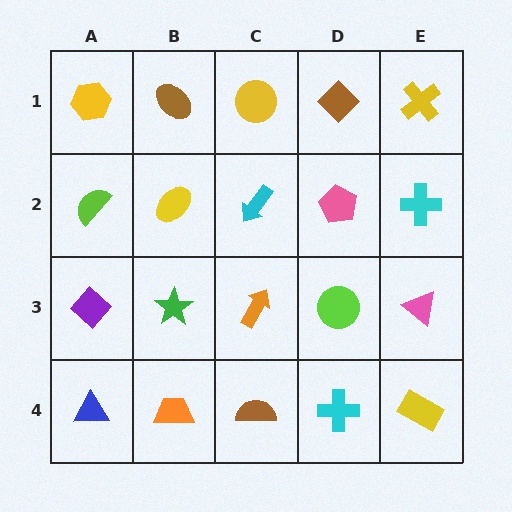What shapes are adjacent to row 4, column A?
A purple diamond (row 3, column A), an orange trapezoid (row 4, column B).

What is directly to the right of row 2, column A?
A yellow ellipse.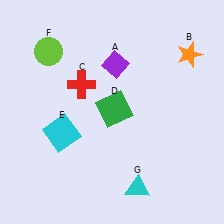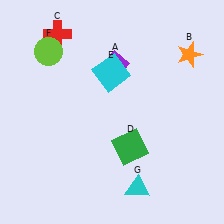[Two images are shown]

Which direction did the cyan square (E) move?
The cyan square (E) moved up.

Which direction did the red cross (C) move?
The red cross (C) moved up.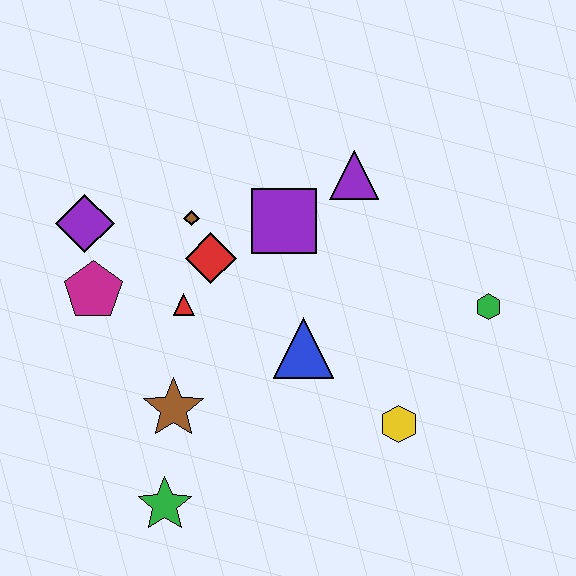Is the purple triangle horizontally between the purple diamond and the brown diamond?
No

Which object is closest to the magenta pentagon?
The purple diamond is closest to the magenta pentagon.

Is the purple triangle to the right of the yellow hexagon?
No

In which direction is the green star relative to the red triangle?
The green star is below the red triangle.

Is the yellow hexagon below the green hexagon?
Yes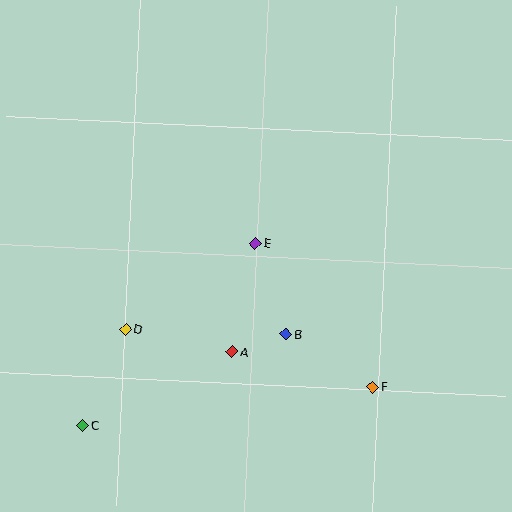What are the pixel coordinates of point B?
Point B is at (286, 334).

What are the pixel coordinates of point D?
Point D is at (126, 329).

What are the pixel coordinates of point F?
Point F is at (373, 387).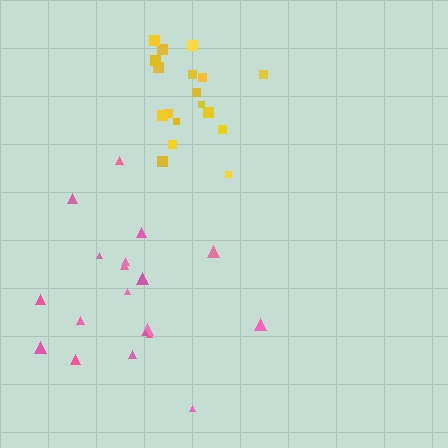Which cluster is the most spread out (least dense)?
Pink.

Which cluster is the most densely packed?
Yellow.